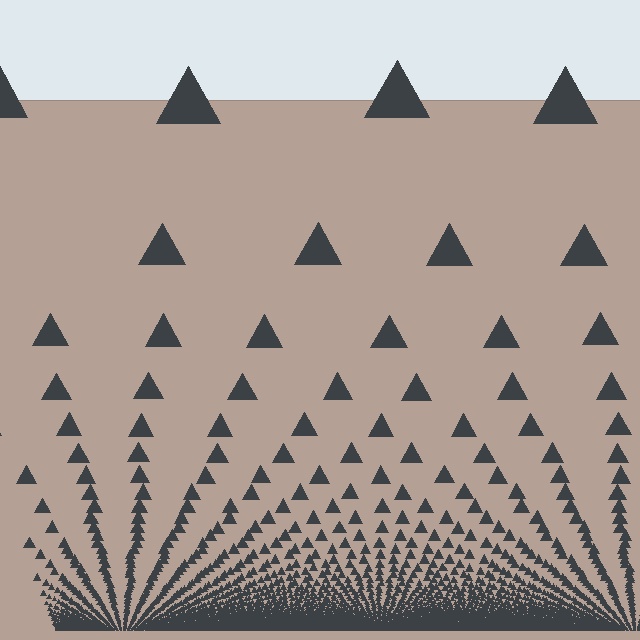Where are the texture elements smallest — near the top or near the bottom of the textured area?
Near the bottom.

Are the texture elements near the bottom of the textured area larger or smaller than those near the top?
Smaller. The gradient is inverted — elements near the bottom are smaller and denser.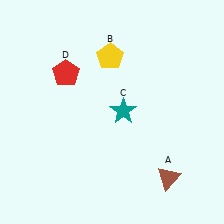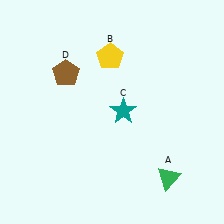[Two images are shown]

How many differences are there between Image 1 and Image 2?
There are 2 differences between the two images.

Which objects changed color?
A changed from brown to green. D changed from red to brown.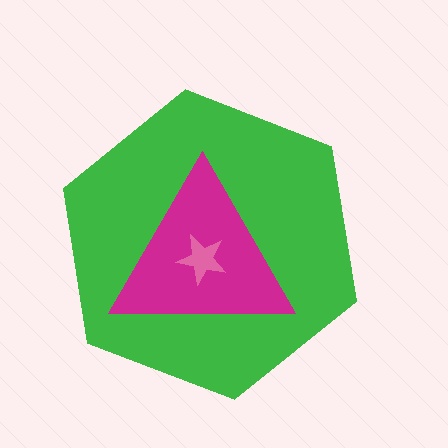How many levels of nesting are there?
3.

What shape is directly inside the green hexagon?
The magenta triangle.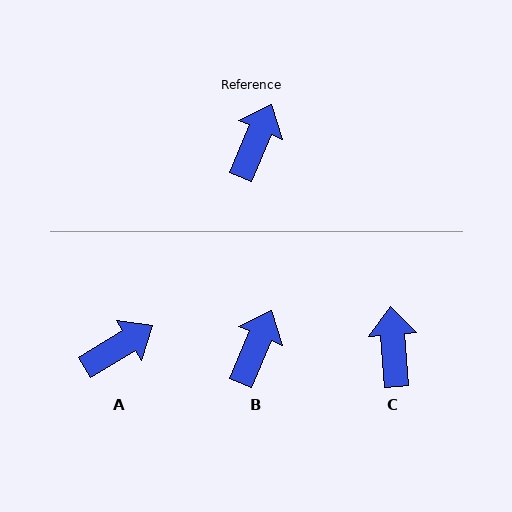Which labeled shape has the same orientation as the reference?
B.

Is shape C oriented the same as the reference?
No, it is off by about 28 degrees.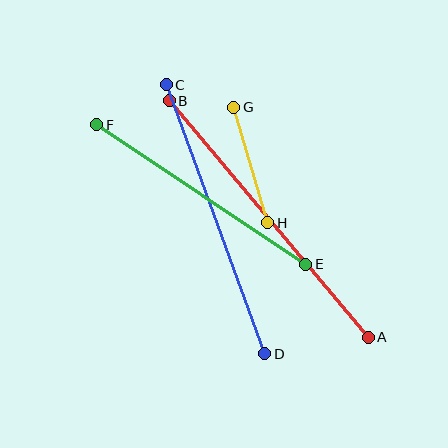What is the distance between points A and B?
The distance is approximately 309 pixels.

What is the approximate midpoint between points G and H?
The midpoint is at approximately (251, 165) pixels.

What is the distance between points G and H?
The distance is approximately 120 pixels.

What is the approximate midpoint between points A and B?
The midpoint is at approximately (269, 219) pixels.